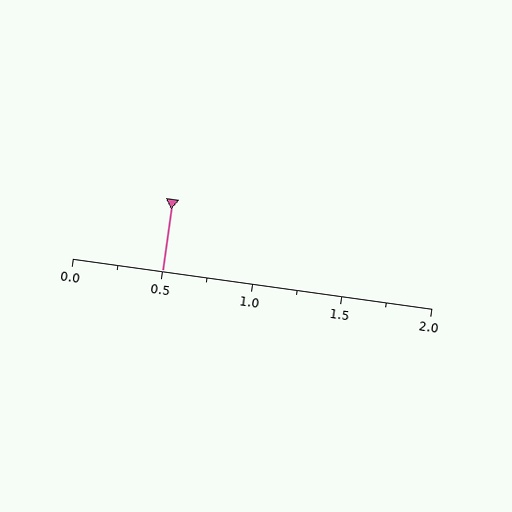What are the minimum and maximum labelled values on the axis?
The axis runs from 0.0 to 2.0.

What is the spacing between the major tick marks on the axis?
The major ticks are spaced 0.5 apart.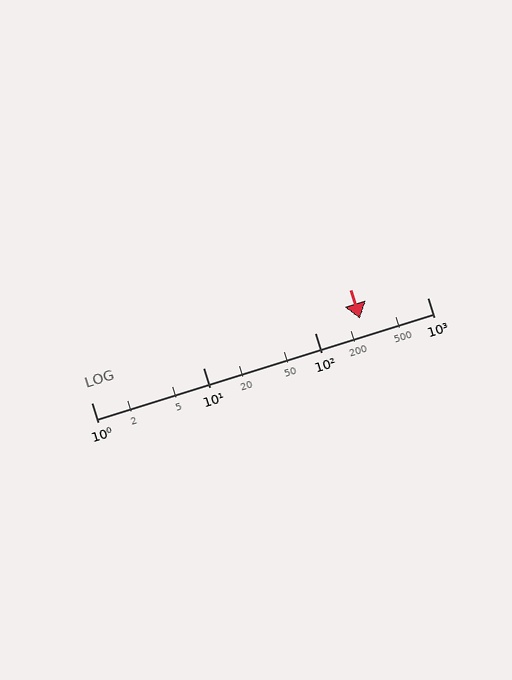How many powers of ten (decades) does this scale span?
The scale spans 3 decades, from 1 to 1000.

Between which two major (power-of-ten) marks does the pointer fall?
The pointer is between 100 and 1000.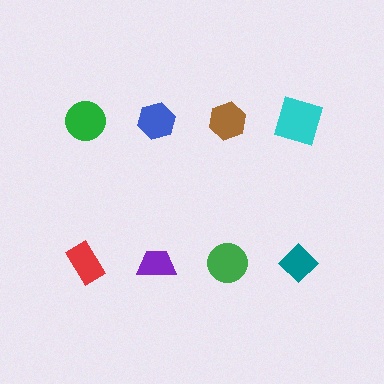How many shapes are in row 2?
4 shapes.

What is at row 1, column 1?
A green circle.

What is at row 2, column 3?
A green circle.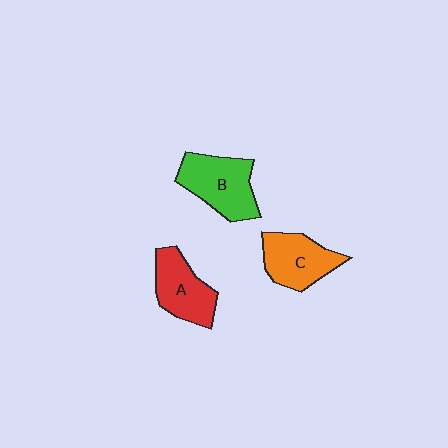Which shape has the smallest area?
Shape A (red).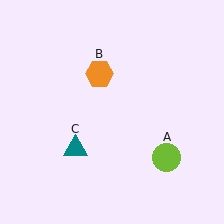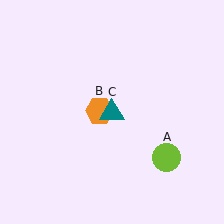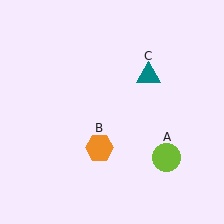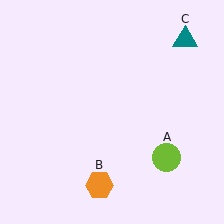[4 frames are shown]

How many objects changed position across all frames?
2 objects changed position: orange hexagon (object B), teal triangle (object C).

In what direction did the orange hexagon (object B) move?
The orange hexagon (object B) moved down.